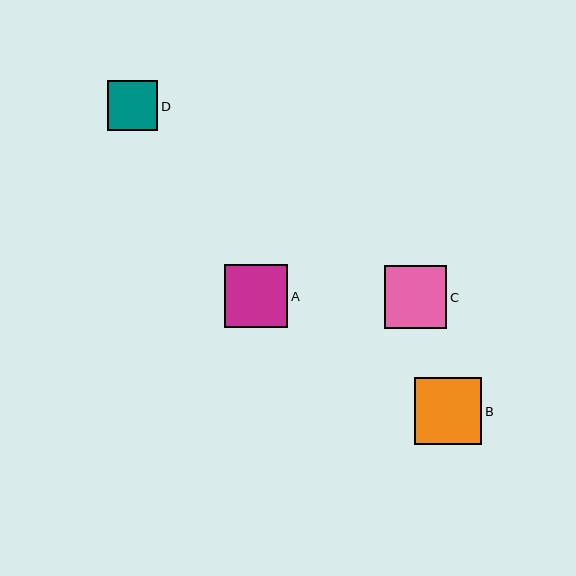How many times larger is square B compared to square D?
Square B is approximately 1.3 times the size of square D.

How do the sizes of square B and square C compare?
Square B and square C are approximately the same size.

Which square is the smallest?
Square D is the smallest with a size of approximately 50 pixels.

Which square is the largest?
Square B is the largest with a size of approximately 67 pixels.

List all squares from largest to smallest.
From largest to smallest: B, A, C, D.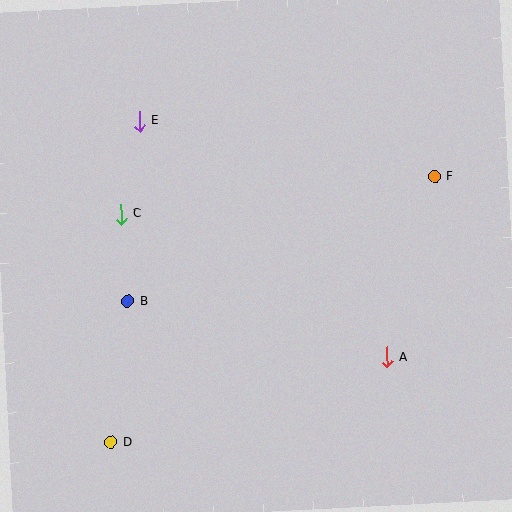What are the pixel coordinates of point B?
Point B is at (128, 301).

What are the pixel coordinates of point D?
Point D is at (111, 442).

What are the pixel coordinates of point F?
Point F is at (435, 177).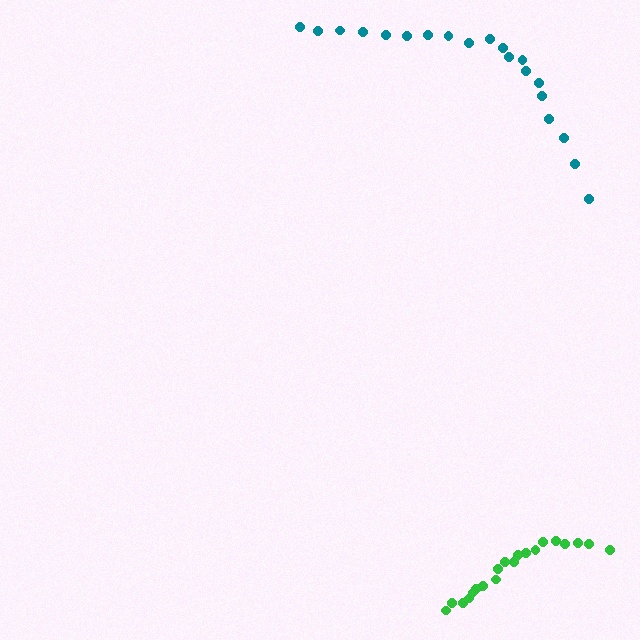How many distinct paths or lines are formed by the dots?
There are 2 distinct paths.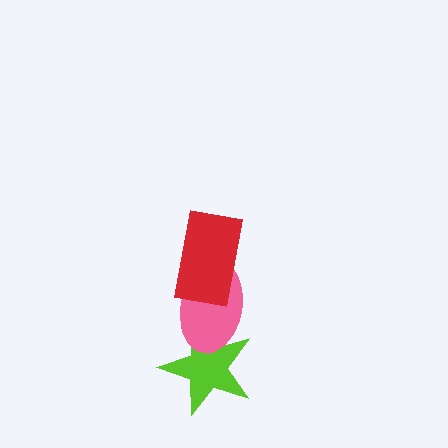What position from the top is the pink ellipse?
The pink ellipse is 2nd from the top.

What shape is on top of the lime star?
The pink ellipse is on top of the lime star.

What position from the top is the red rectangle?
The red rectangle is 1st from the top.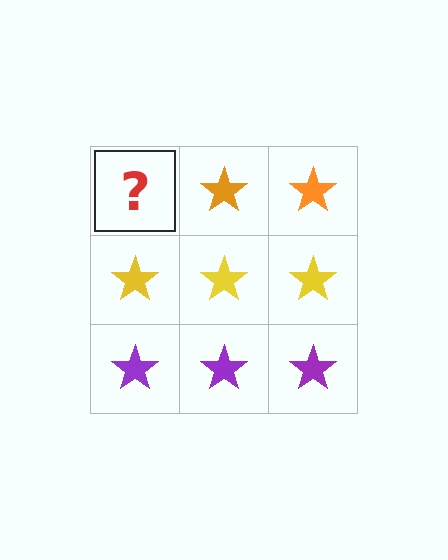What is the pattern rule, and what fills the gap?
The rule is that each row has a consistent color. The gap should be filled with an orange star.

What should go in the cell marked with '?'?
The missing cell should contain an orange star.